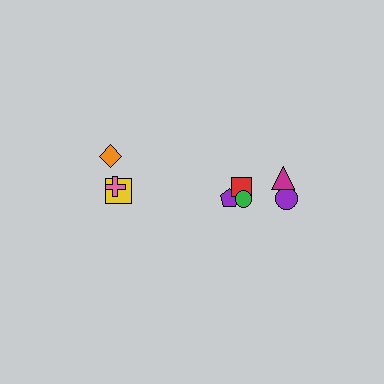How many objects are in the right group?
There are 5 objects.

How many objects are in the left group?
There are 3 objects.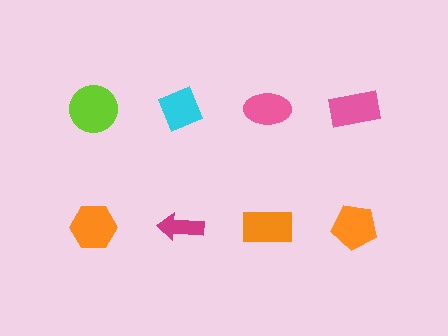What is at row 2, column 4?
An orange pentagon.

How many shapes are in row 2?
4 shapes.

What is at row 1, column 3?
A pink ellipse.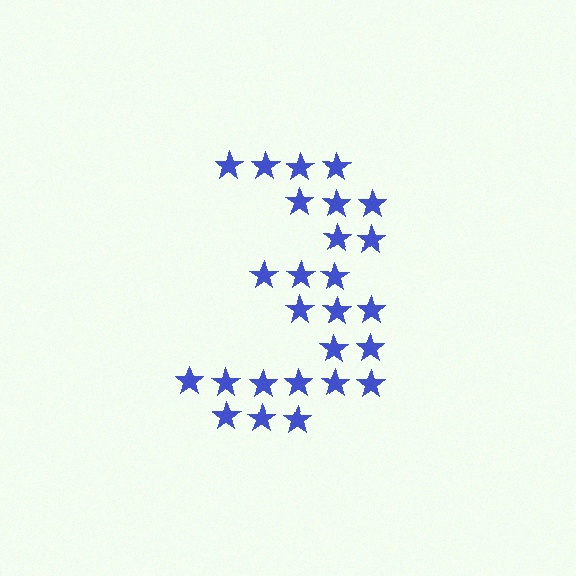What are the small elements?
The small elements are stars.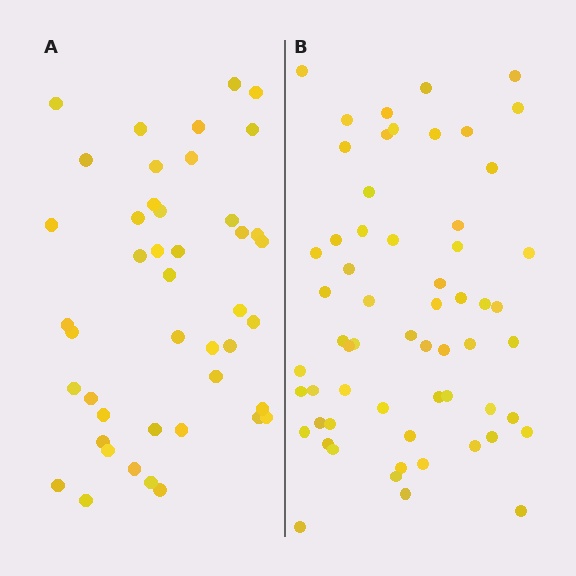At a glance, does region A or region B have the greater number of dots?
Region B (the right region) has more dots.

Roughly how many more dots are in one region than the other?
Region B has approximately 15 more dots than region A.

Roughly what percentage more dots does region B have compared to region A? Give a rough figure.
About 35% more.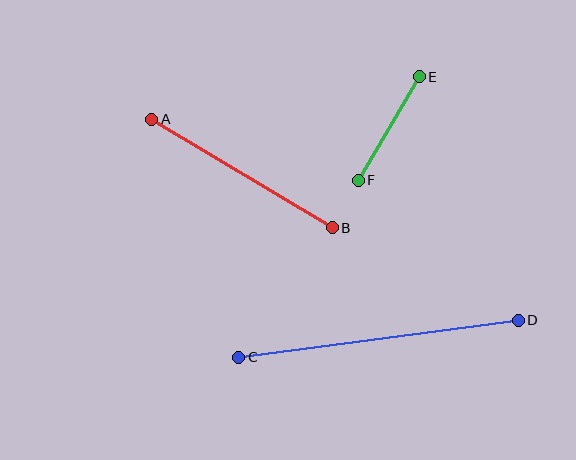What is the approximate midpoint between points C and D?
The midpoint is at approximately (378, 339) pixels.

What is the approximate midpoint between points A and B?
The midpoint is at approximately (242, 173) pixels.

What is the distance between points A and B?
The distance is approximately 211 pixels.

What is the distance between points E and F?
The distance is approximately 120 pixels.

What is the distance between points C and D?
The distance is approximately 282 pixels.